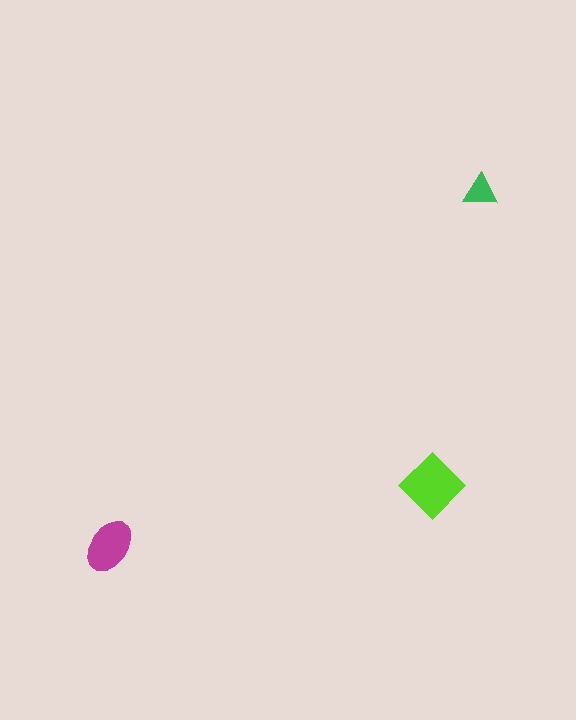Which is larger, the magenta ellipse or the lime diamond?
The lime diamond.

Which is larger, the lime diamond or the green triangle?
The lime diamond.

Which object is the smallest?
The green triangle.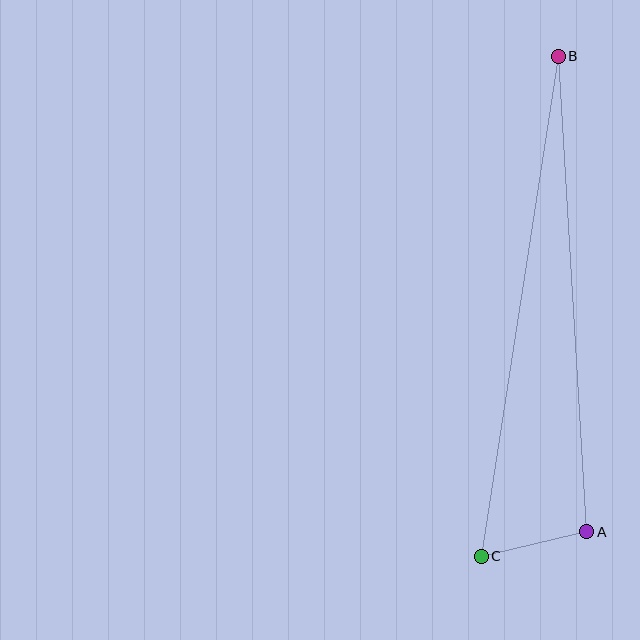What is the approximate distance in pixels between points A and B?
The distance between A and B is approximately 476 pixels.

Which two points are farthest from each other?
Points B and C are farthest from each other.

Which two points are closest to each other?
Points A and C are closest to each other.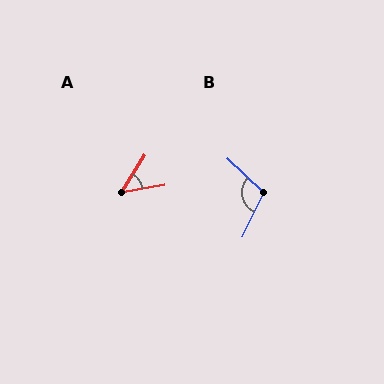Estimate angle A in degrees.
Approximately 47 degrees.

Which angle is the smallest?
A, at approximately 47 degrees.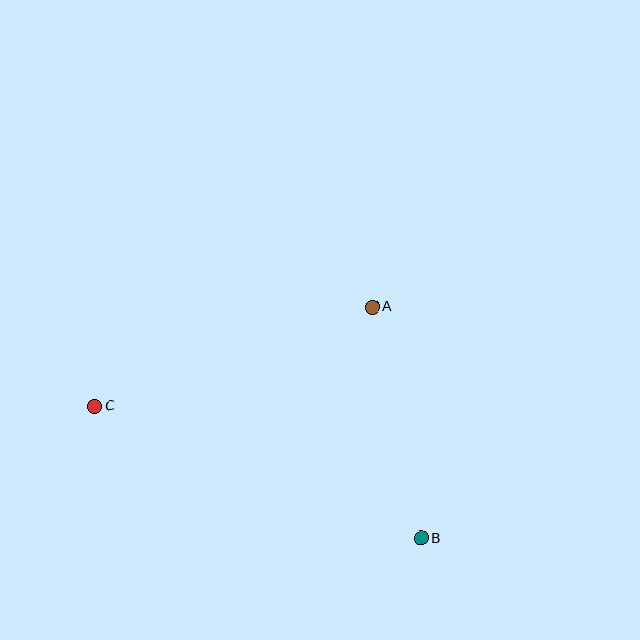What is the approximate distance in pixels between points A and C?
The distance between A and C is approximately 294 pixels.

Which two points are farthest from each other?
Points B and C are farthest from each other.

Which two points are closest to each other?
Points A and B are closest to each other.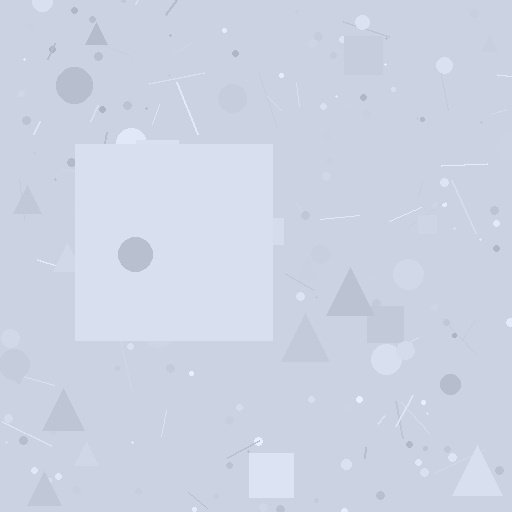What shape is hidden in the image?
A square is hidden in the image.